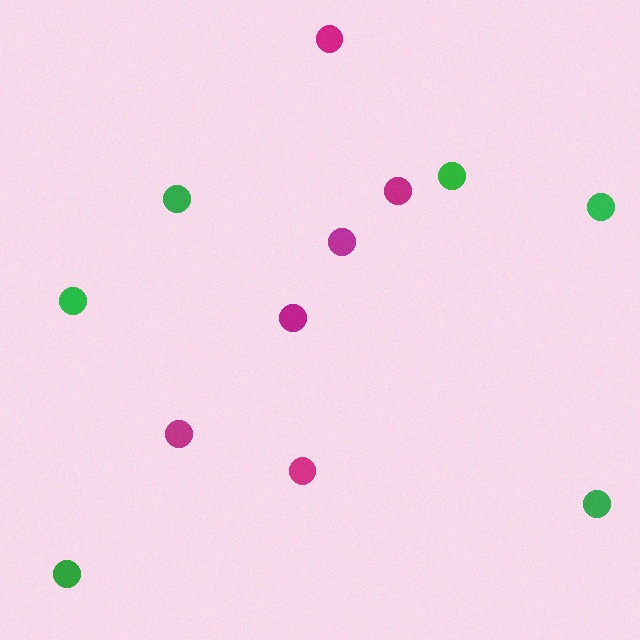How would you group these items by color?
There are 2 groups: one group of green circles (6) and one group of magenta circles (6).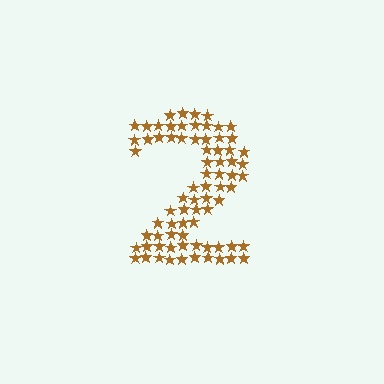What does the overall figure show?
The overall figure shows the digit 2.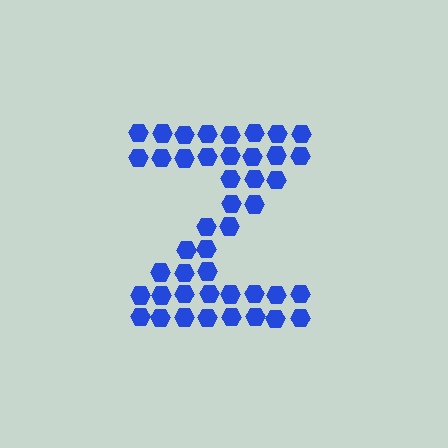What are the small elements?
The small elements are hexagons.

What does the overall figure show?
The overall figure shows the letter Z.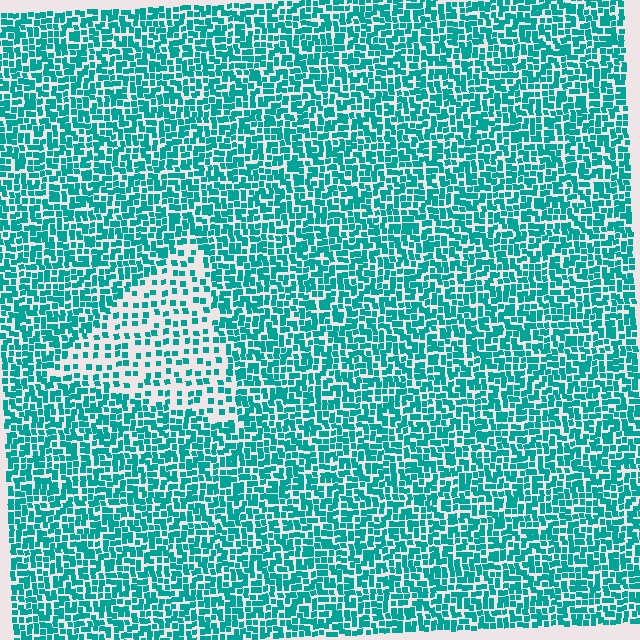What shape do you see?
I see a triangle.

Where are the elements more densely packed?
The elements are more densely packed outside the triangle boundary.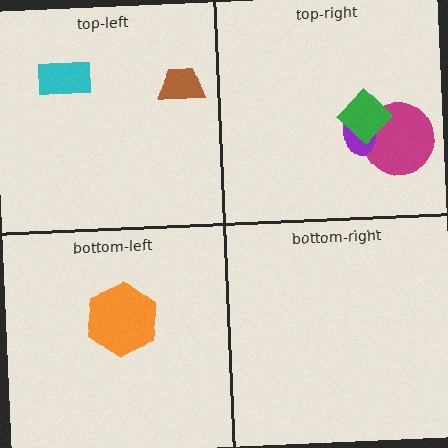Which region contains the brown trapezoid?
The top-left region.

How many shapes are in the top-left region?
2.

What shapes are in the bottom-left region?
The orange hexagon.